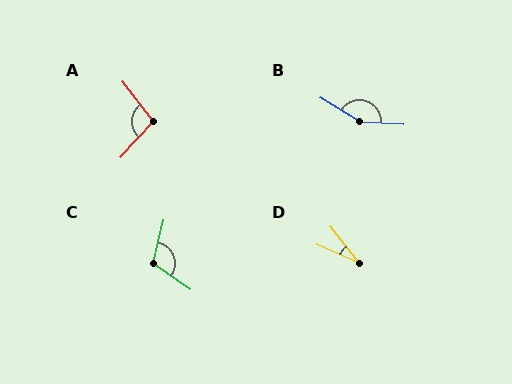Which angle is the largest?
B, at approximately 151 degrees.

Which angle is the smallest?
D, at approximately 28 degrees.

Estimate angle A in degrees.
Approximately 100 degrees.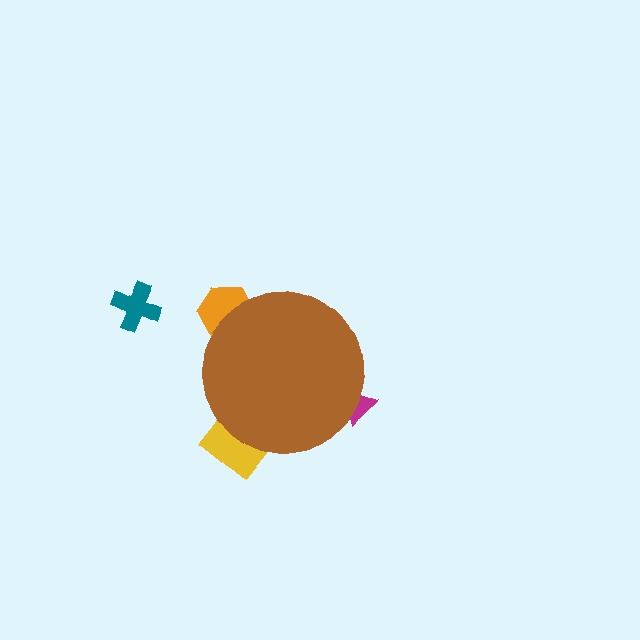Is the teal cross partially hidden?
No, the teal cross is fully visible.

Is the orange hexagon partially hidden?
Yes, the orange hexagon is partially hidden behind the brown circle.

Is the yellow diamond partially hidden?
Yes, the yellow diamond is partially hidden behind the brown circle.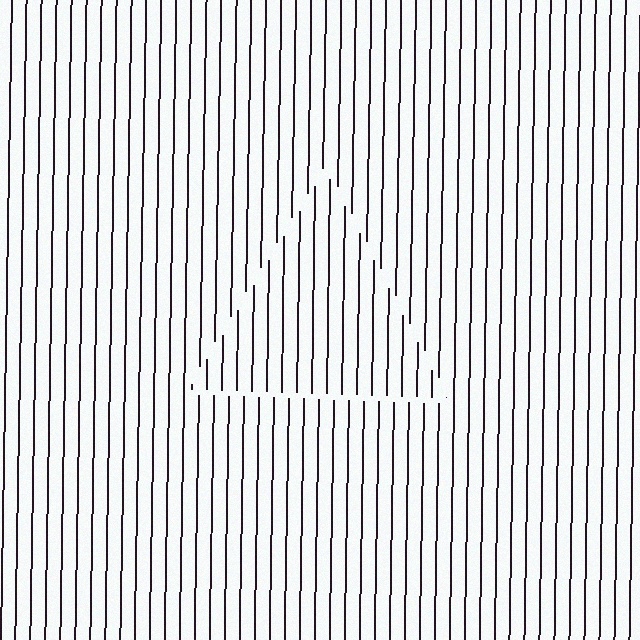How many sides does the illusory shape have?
3 sides — the line-ends trace a triangle.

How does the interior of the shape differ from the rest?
The interior of the shape contains the same grating, shifted by half a period — the contour is defined by the phase discontinuity where line-ends from the inner and outer gratings abut.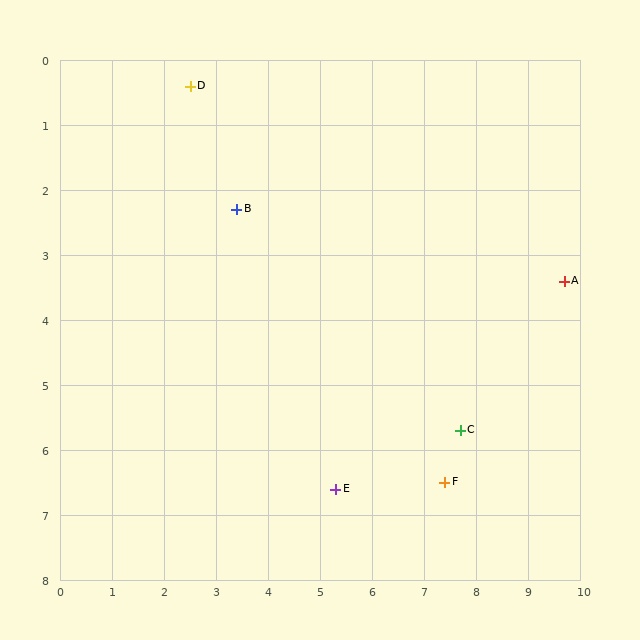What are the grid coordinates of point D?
Point D is at approximately (2.5, 0.4).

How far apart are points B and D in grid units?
Points B and D are about 2.1 grid units apart.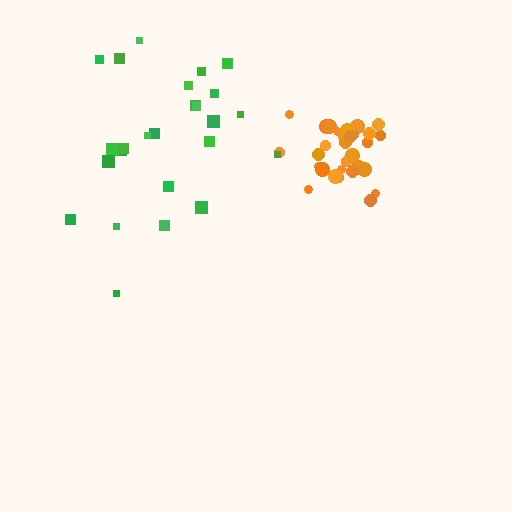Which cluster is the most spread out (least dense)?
Green.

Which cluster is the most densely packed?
Orange.